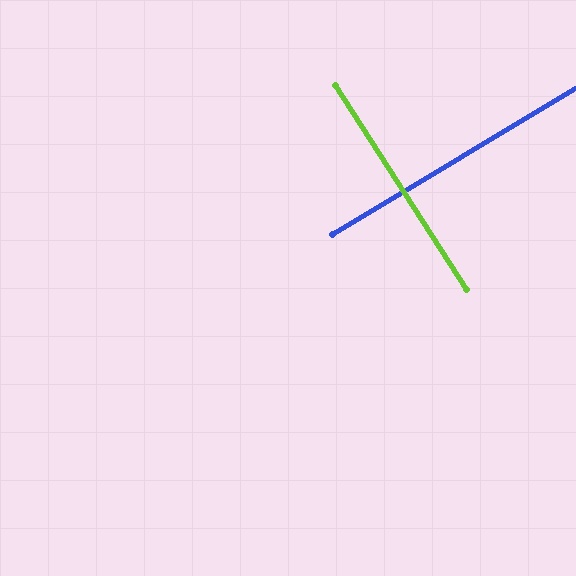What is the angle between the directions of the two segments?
Approximately 88 degrees.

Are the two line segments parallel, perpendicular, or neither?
Perpendicular — they meet at approximately 88°.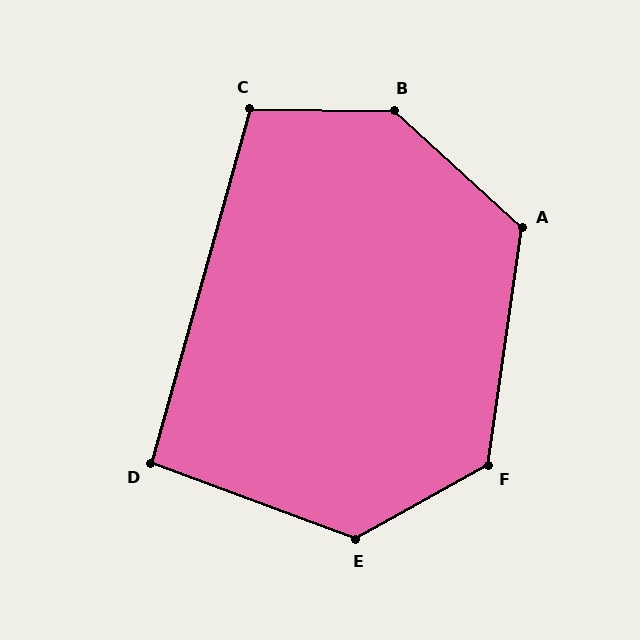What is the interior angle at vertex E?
Approximately 131 degrees (obtuse).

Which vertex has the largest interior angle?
B, at approximately 138 degrees.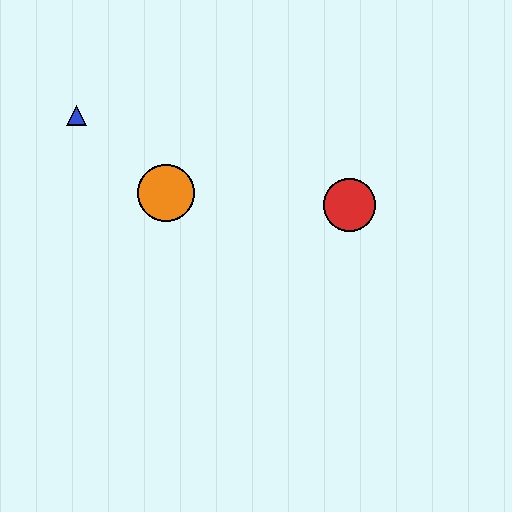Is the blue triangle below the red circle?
No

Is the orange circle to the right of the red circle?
No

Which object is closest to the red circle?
The orange circle is closest to the red circle.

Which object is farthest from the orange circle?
The red circle is farthest from the orange circle.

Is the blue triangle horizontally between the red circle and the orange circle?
No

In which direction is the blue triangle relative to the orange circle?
The blue triangle is to the left of the orange circle.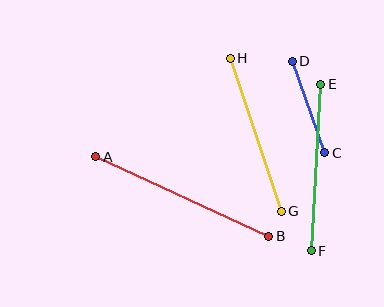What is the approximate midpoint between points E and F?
The midpoint is at approximately (316, 168) pixels.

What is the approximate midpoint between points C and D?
The midpoint is at approximately (308, 107) pixels.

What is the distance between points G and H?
The distance is approximately 162 pixels.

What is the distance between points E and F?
The distance is approximately 167 pixels.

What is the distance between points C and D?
The distance is approximately 97 pixels.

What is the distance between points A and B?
The distance is approximately 190 pixels.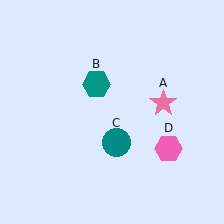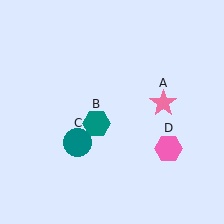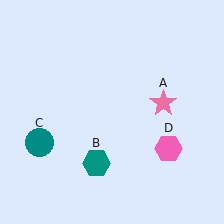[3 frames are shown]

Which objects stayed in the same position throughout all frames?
Pink star (object A) and pink hexagon (object D) remained stationary.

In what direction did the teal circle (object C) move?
The teal circle (object C) moved left.